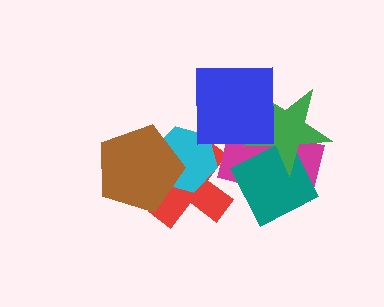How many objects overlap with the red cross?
2 objects overlap with the red cross.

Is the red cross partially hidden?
Yes, it is partially covered by another shape.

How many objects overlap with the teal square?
2 objects overlap with the teal square.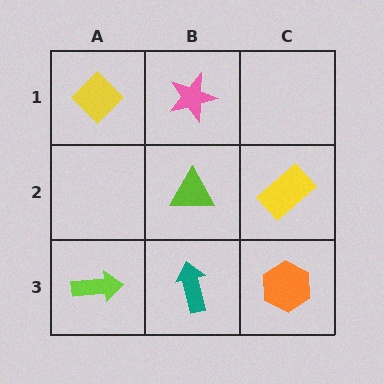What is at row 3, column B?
A teal arrow.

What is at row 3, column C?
An orange hexagon.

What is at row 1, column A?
A yellow diamond.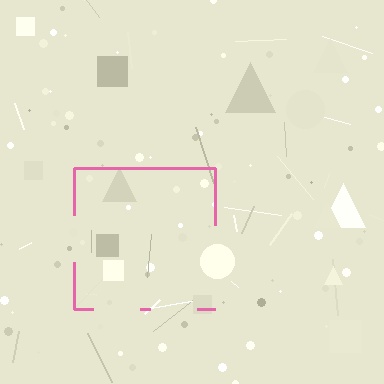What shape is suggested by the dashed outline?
The dashed outline suggests a square.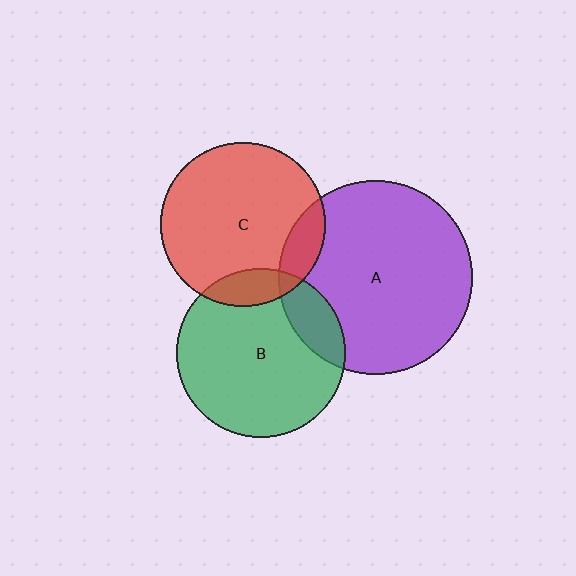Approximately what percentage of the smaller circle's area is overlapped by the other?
Approximately 10%.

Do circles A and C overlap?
Yes.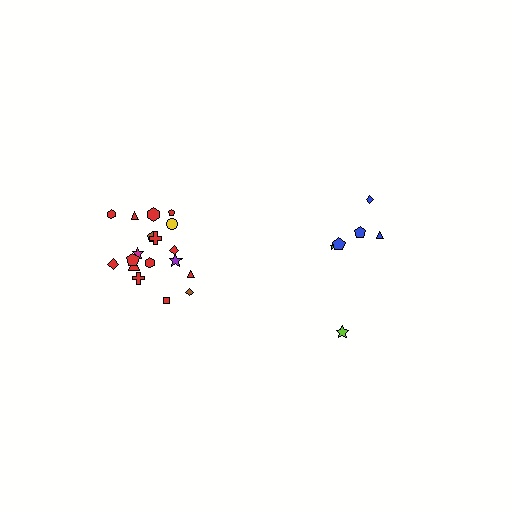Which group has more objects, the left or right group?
The left group.